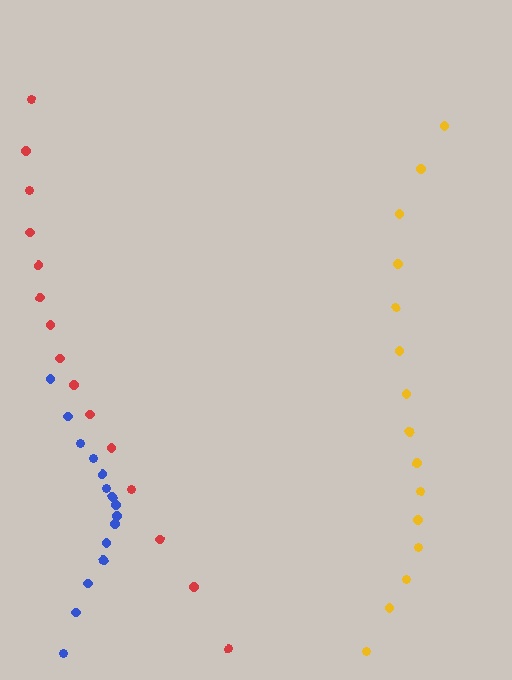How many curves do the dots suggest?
There are 3 distinct paths.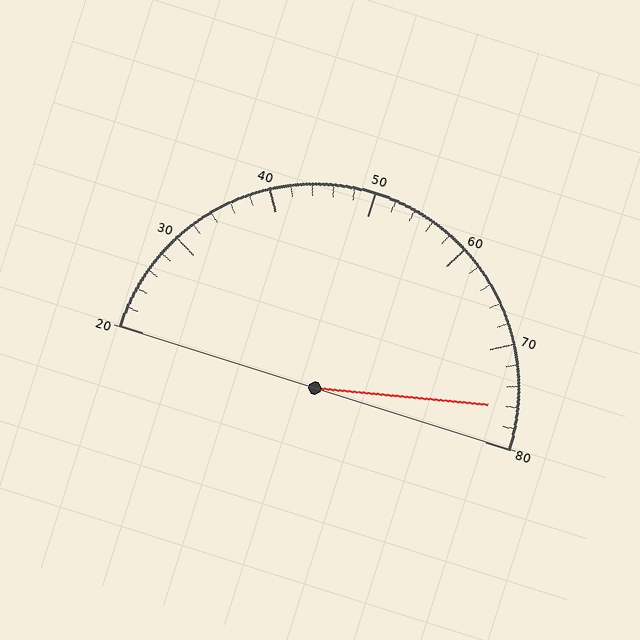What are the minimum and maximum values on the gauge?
The gauge ranges from 20 to 80.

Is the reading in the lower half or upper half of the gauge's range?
The reading is in the upper half of the range (20 to 80).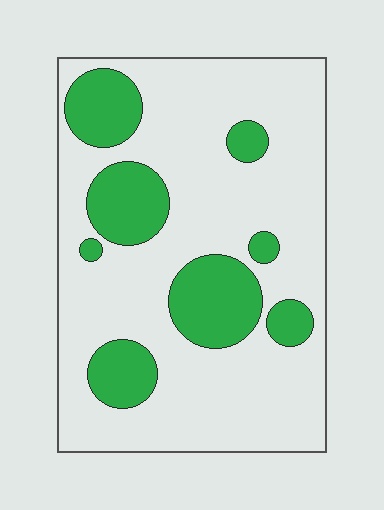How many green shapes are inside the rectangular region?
8.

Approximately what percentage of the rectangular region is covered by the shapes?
Approximately 25%.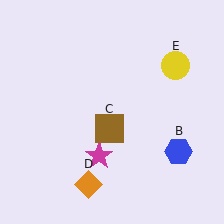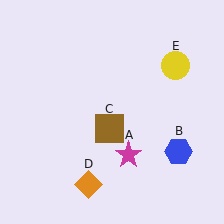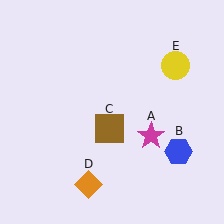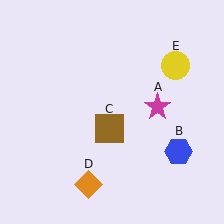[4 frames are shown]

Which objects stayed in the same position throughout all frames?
Blue hexagon (object B) and brown square (object C) and orange diamond (object D) and yellow circle (object E) remained stationary.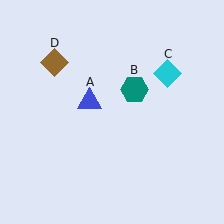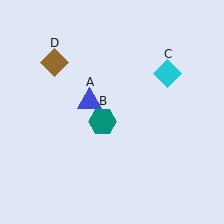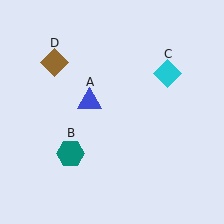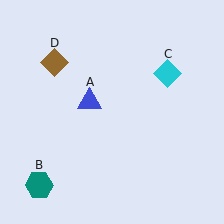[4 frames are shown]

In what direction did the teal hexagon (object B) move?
The teal hexagon (object B) moved down and to the left.